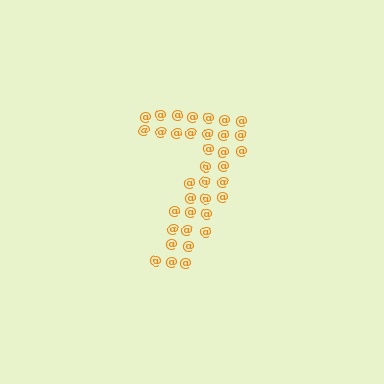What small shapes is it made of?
It is made of small at signs.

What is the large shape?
The large shape is the digit 7.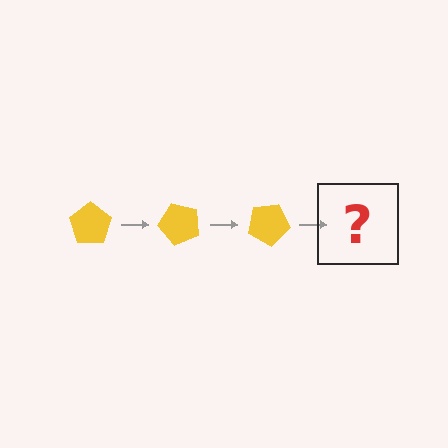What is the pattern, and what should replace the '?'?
The pattern is that the pentagon rotates 50 degrees each step. The '?' should be a yellow pentagon rotated 150 degrees.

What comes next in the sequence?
The next element should be a yellow pentagon rotated 150 degrees.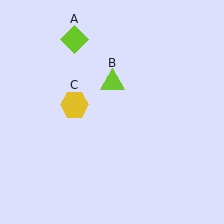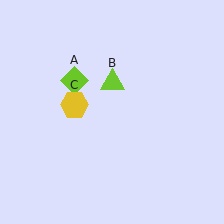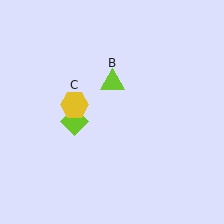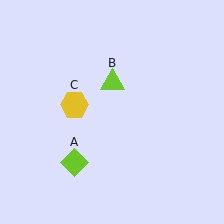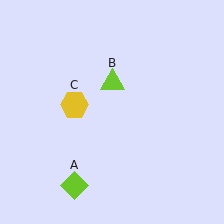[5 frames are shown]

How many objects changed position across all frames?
1 object changed position: lime diamond (object A).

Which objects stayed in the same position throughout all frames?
Lime triangle (object B) and yellow hexagon (object C) remained stationary.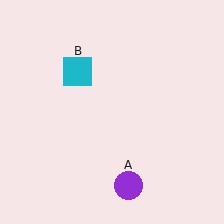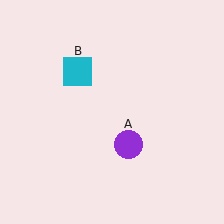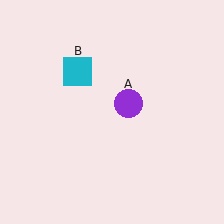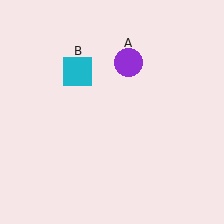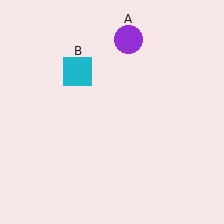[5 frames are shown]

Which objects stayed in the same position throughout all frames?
Cyan square (object B) remained stationary.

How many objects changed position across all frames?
1 object changed position: purple circle (object A).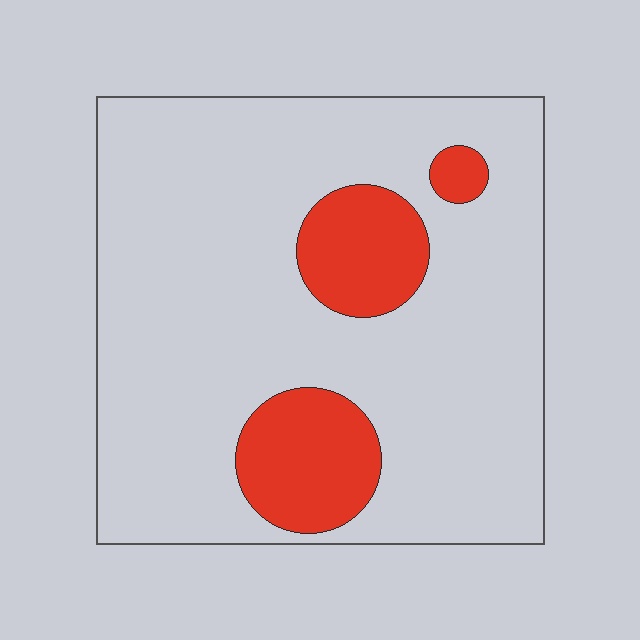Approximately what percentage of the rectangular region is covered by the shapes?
Approximately 15%.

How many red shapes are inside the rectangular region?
3.